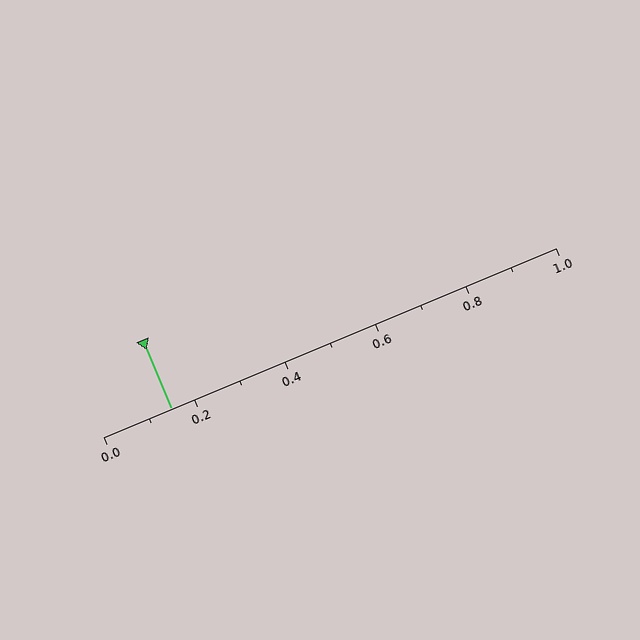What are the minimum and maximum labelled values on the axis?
The axis runs from 0.0 to 1.0.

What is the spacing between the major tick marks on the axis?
The major ticks are spaced 0.2 apart.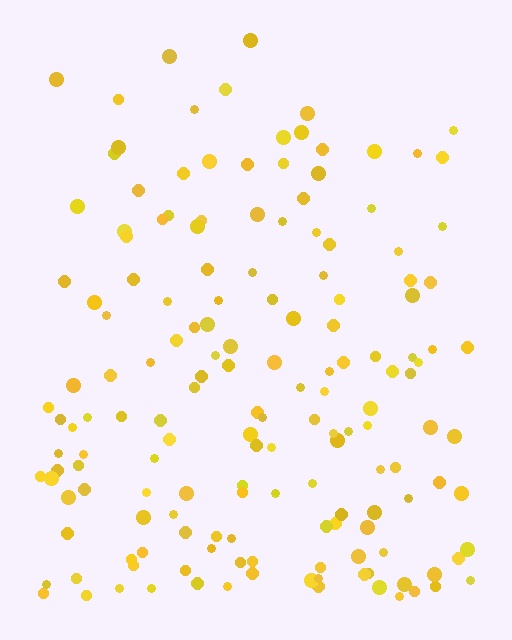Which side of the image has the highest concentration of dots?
The bottom.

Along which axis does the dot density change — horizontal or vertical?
Vertical.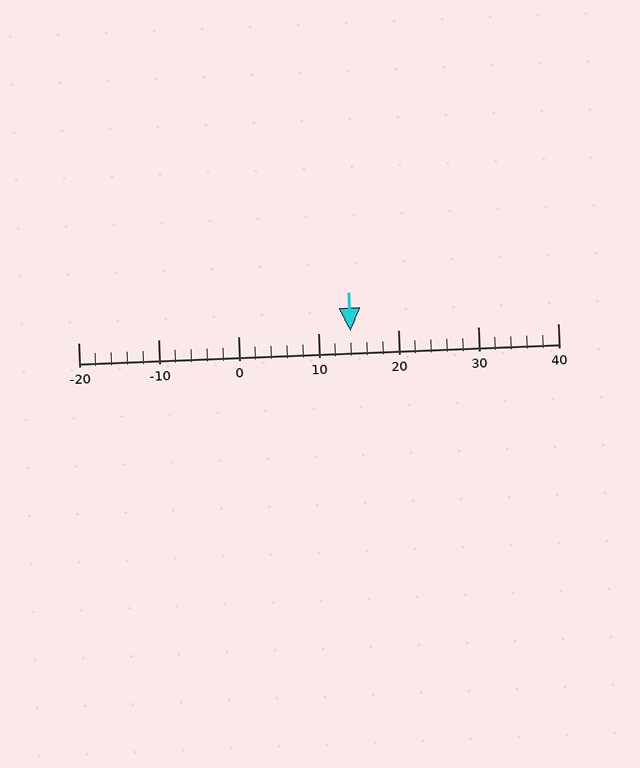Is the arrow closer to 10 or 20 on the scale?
The arrow is closer to 10.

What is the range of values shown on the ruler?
The ruler shows values from -20 to 40.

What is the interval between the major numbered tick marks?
The major tick marks are spaced 10 units apart.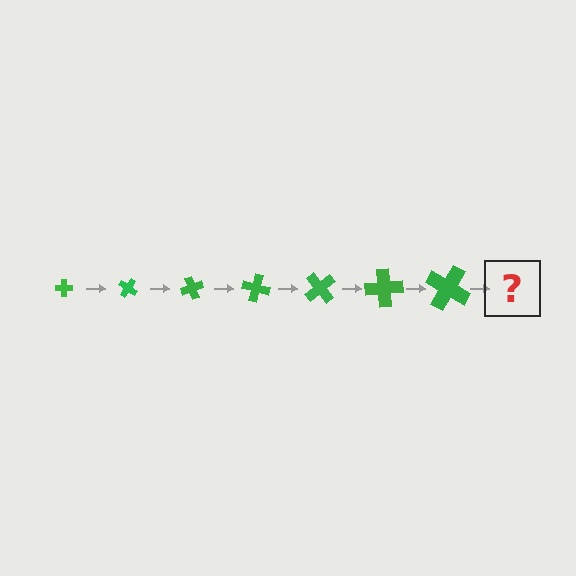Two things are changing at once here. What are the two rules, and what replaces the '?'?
The two rules are that the cross grows larger each step and it rotates 35 degrees each step. The '?' should be a cross, larger than the previous one and rotated 245 degrees from the start.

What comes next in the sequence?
The next element should be a cross, larger than the previous one and rotated 245 degrees from the start.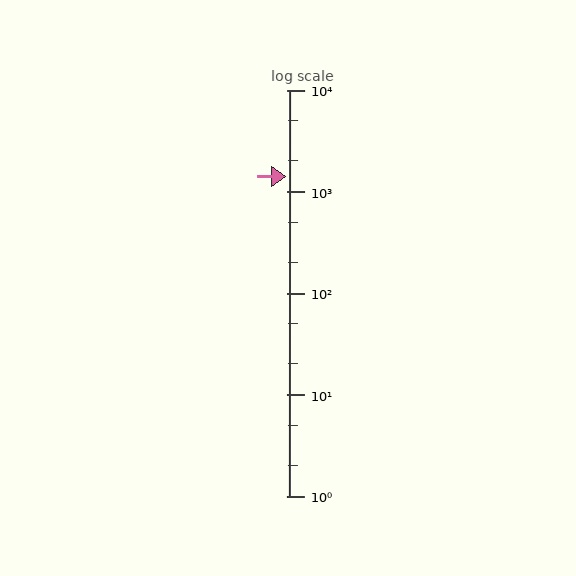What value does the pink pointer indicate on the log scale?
The pointer indicates approximately 1400.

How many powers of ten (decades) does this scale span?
The scale spans 4 decades, from 1 to 10000.